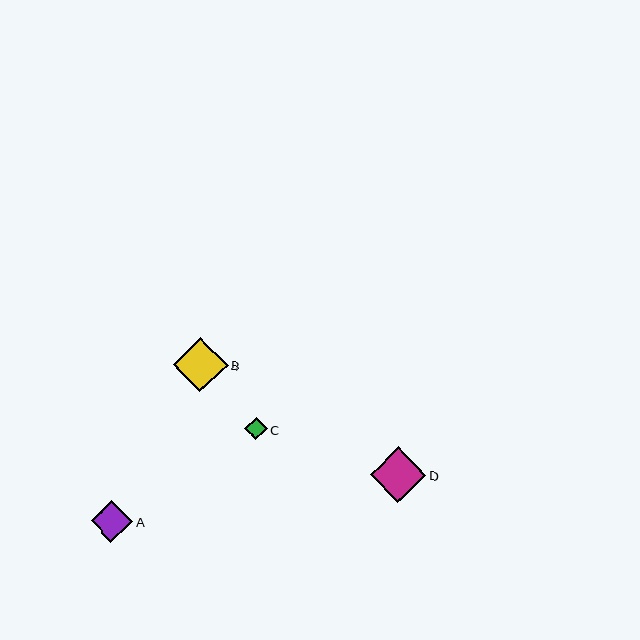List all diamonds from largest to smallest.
From largest to smallest: D, B, A, C.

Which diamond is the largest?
Diamond D is the largest with a size of approximately 55 pixels.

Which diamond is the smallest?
Diamond C is the smallest with a size of approximately 22 pixels.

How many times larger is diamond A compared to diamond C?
Diamond A is approximately 1.9 times the size of diamond C.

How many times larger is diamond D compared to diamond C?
Diamond D is approximately 2.5 times the size of diamond C.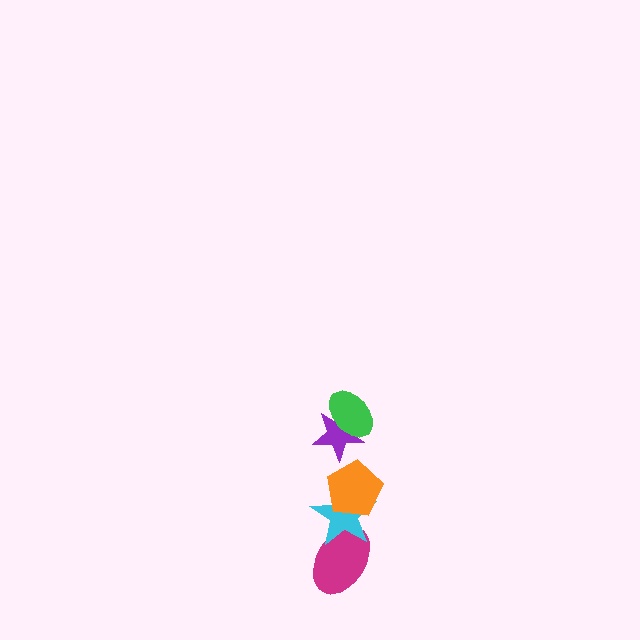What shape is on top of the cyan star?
The orange pentagon is on top of the cyan star.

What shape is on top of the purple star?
The green ellipse is on top of the purple star.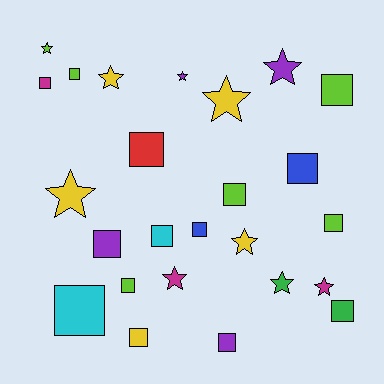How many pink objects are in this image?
There are no pink objects.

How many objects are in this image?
There are 25 objects.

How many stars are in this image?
There are 10 stars.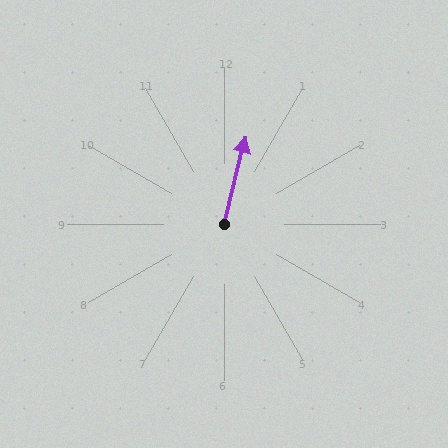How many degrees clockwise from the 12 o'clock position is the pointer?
Approximately 14 degrees.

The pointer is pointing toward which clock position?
Roughly 12 o'clock.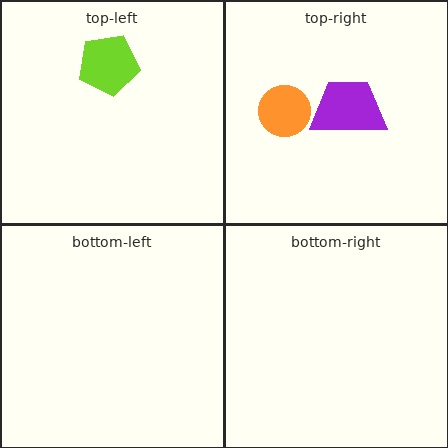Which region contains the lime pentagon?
The top-left region.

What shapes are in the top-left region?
The lime pentagon.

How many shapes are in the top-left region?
1.